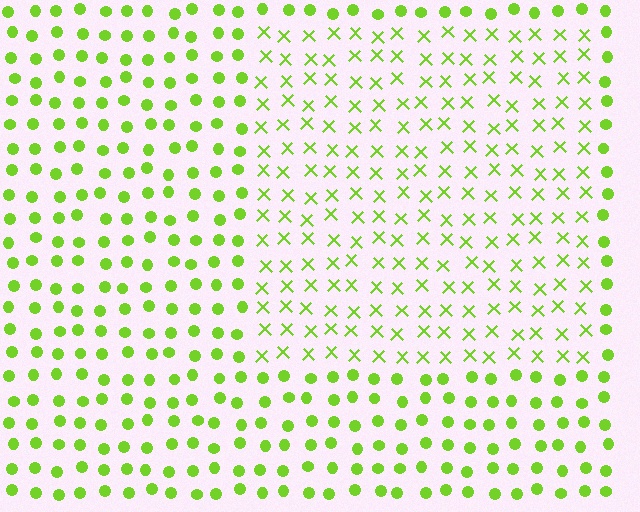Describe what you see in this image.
The image is filled with small lime elements arranged in a uniform grid. A rectangle-shaped region contains X marks, while the surrounding area contains circles. The boundary is defined purely by the change in element shape.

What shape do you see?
I see a rectangle.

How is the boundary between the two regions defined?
The boundary is defined by a change in element shape: X marks inside vs. circles outside. All elements share the same color and spacing.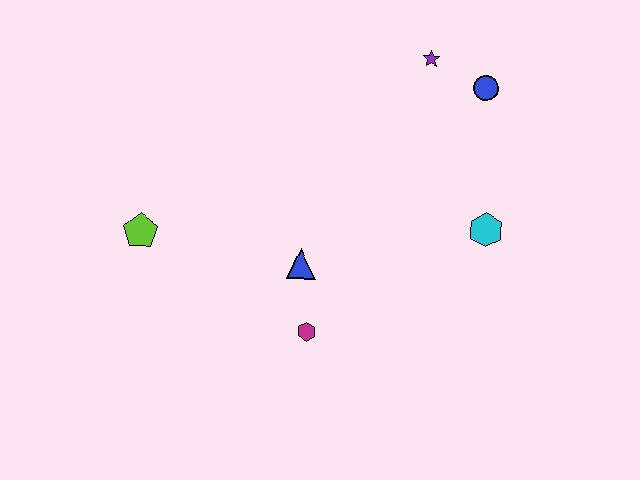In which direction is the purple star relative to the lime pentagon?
The purple star is to the right of the lime pentagon.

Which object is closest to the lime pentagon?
The blue triangle is closest to the lime pentagon.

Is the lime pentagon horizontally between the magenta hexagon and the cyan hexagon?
No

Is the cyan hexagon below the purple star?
Yes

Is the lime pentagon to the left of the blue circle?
Yes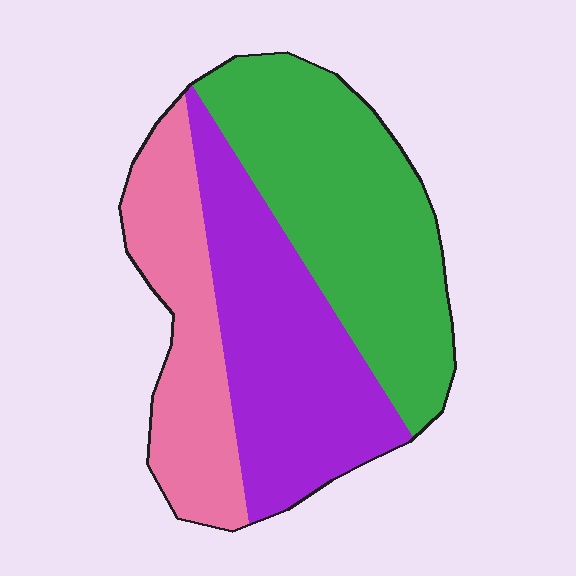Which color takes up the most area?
Green, at roughly 40%.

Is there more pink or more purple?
Purple.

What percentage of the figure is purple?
Purple takes up about one third (1/3) of the figure.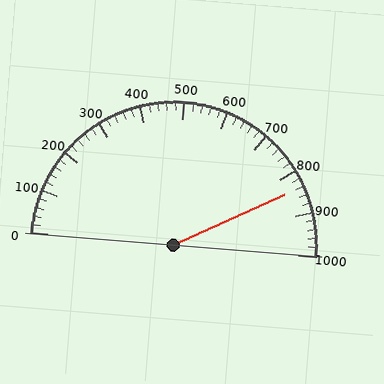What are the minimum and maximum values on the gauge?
The gauge ranges from 0 to 1000.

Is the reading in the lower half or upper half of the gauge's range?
The reading is in the upper half of the range (0 to 1000).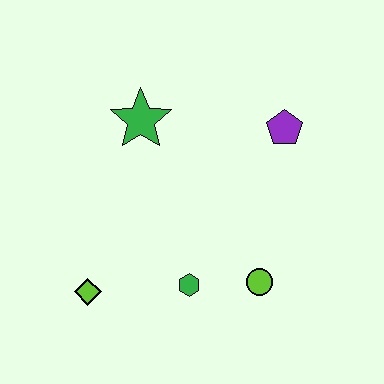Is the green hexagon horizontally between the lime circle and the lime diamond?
Yes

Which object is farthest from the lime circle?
The green star is farthest from the lime circle.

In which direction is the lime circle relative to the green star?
The lime circle is below the green star.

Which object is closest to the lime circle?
The green hexagon is closest to the lime circle.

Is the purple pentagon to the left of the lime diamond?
No